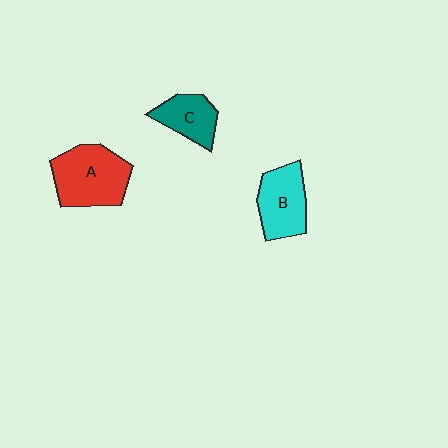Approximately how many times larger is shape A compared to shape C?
Approximately 1.7 times.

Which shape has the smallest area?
Shape C (teal).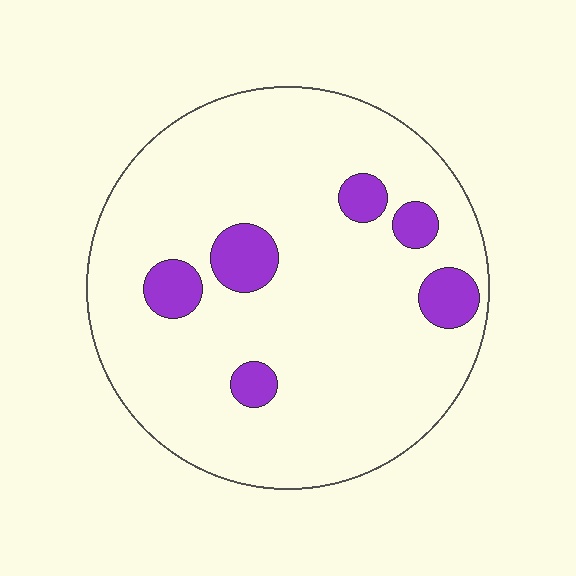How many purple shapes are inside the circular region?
6.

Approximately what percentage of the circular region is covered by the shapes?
Approximately 10%.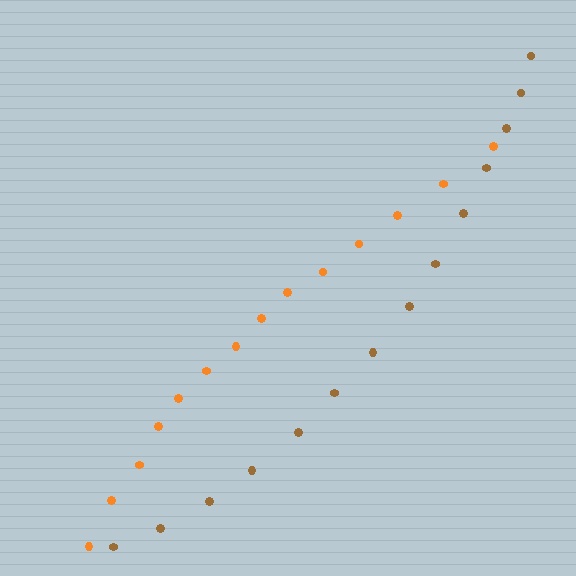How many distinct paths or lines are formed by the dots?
There are 2 distinct paths.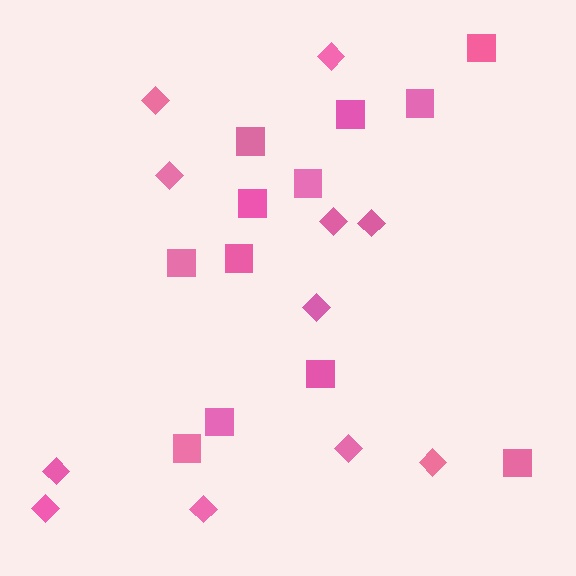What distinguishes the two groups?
There are 2 groups: one group of squares (12) and one group of diamonds (11).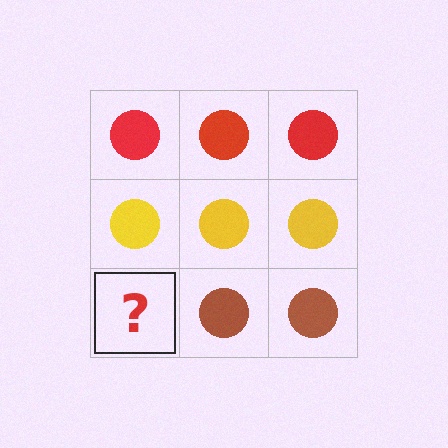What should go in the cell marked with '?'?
The missing cell should contain a brown circle.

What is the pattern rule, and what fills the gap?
The rule is that each row has a consistent color. The gap should be filled with a brown circle.